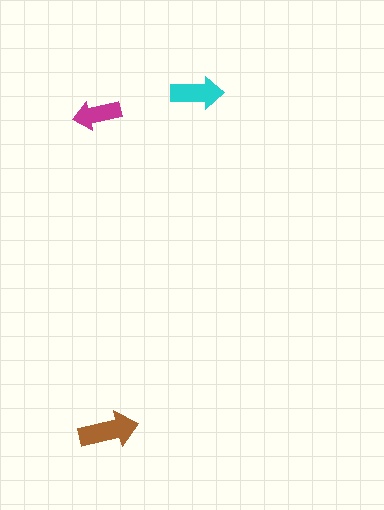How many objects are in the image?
There are 3 objects in the image.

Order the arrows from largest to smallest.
the brown one, the cyan one, the magenta one.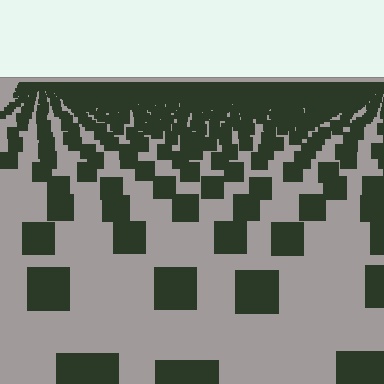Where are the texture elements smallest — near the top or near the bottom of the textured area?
Near the top.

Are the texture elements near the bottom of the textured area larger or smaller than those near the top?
Larger. Near the bottom, elements are closer to the viewer and appear at a bigger on-screen size.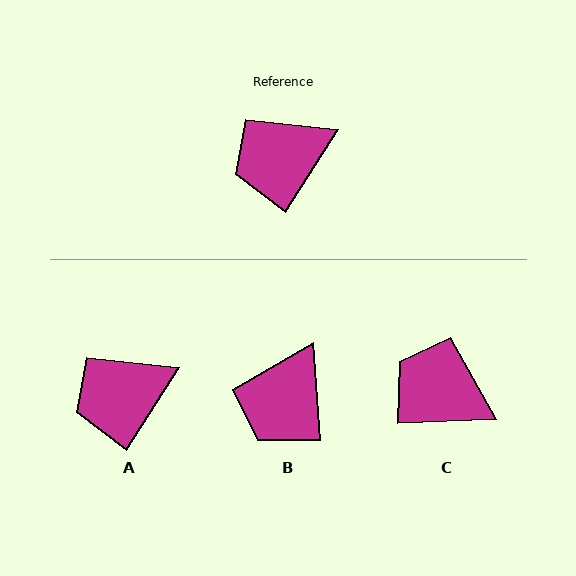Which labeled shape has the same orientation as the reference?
A.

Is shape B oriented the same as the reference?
No, it is off by about 37 degrees.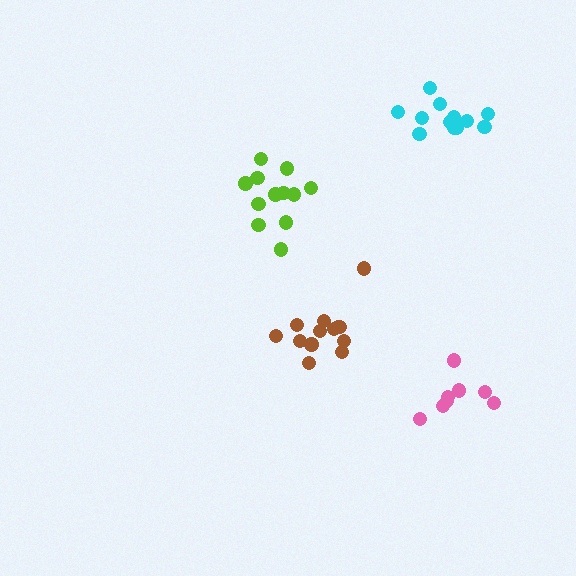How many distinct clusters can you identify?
There are 4 distinct clusters.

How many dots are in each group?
Group 1: 8 dots, Group 2: 12 dots, Group 3: 13 dots, Group 4: 12 dots (45 total).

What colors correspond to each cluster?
The clusters are colored: pink, lime, brown, cyan.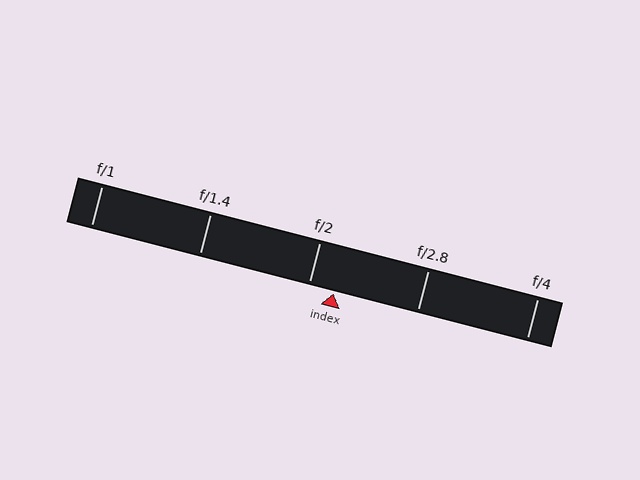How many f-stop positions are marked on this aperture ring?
There are 5 f-stop positions marked.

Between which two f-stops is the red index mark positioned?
The index mark is between f/2 and f/2.8.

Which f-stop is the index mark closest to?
The index mark is closest to f/2.